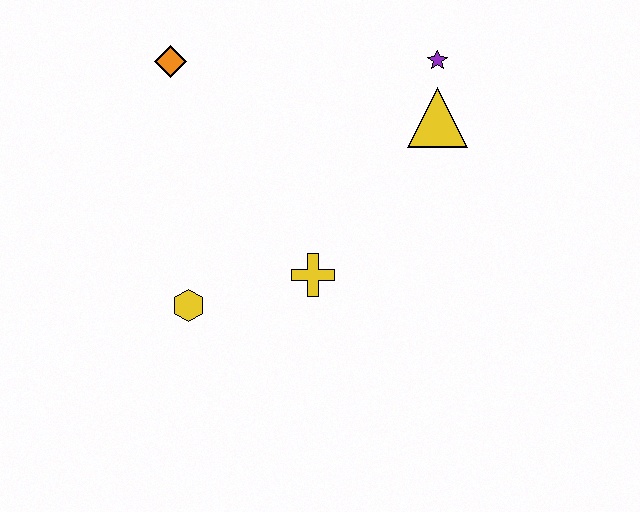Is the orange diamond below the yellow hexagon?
No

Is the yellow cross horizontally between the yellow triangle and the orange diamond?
Yes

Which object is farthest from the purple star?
The yellow hexagon is farthest from the purple star.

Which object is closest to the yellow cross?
The yellow hexagon is closest to the yellow cross.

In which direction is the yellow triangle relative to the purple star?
The yellow triangle is below the purple star.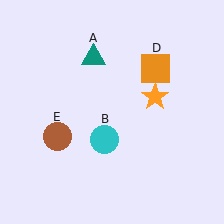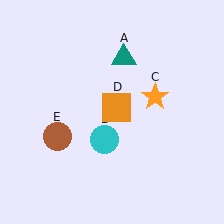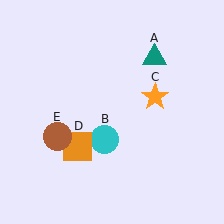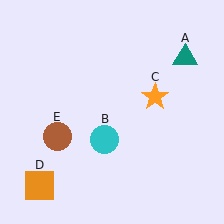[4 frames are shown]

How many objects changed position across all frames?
2 objects changed position: teal triangle (object A), orange square (object D).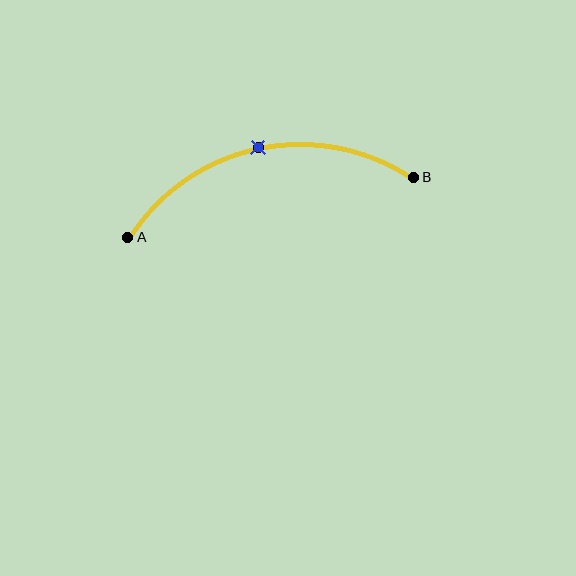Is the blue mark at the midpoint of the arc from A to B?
Yes. The blue mark lies on the arc at equal arc-length from both A and B — it is the arc midpoint.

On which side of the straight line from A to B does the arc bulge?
The arc bulges above the straight line connecting A and B.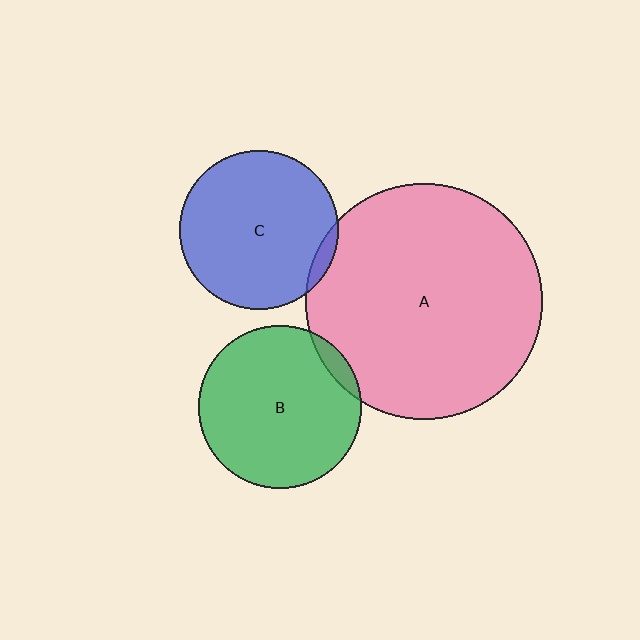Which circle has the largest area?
Circle A (pink).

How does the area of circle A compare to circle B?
Approximately 2.1 times.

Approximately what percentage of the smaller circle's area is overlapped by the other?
Approximately 5%.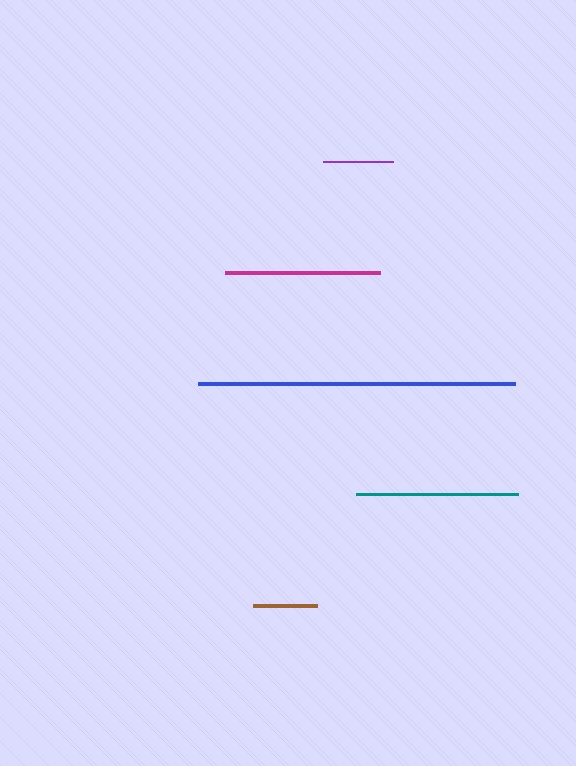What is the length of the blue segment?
The blue segment is approximately 317 pixels long.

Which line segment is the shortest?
The brown line is the shortest at approximately 63 pixels.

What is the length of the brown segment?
The brown segment is approximately 63 pixels long.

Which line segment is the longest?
The blue line is the longest at approximately 317 pixels.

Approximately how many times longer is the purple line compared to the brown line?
The purple line is approximately 1.1 times the length of the brown line.